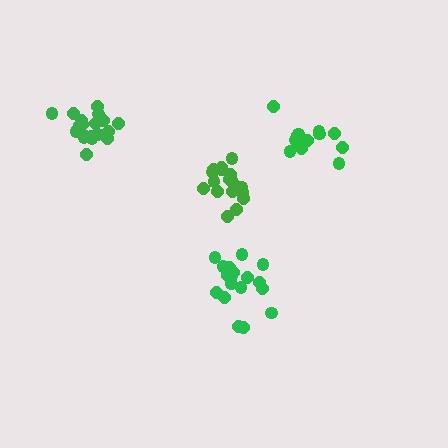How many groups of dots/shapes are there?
There are 4 groups.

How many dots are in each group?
Group 1: 18 dots, Group 2: 19 dots, Group 3: 18 dots, Group 4: 14 dots (69 total).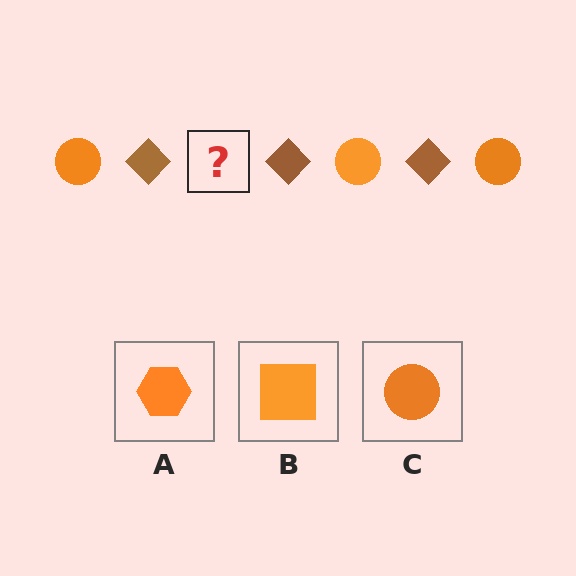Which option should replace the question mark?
Option C.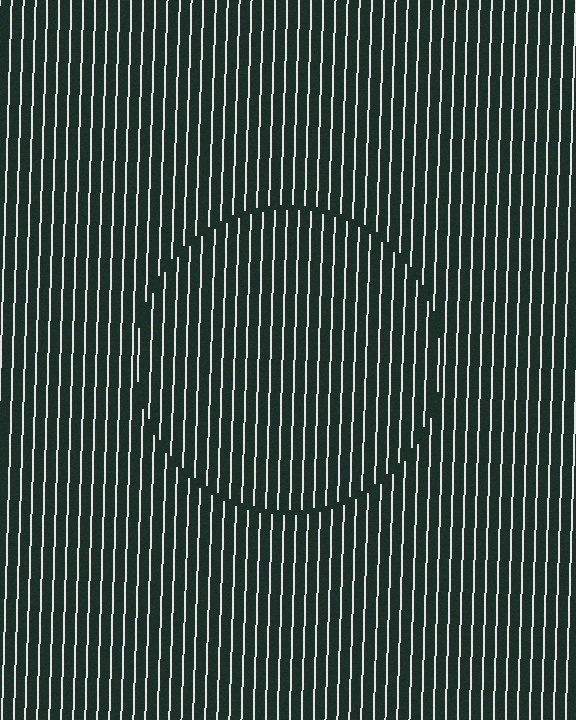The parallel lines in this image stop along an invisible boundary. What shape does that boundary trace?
An illusory circle. The interior of the shape contains the same grating, shifted by half a period — the contour is defined by the phase discontinuity where line-ends from the inner and outer gratings abut.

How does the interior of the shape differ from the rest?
The interior of the shape contains the same grating, shifted by half a period — the contour is defined by the phase discontinuity where line-ends from the inner and outer gratings abut.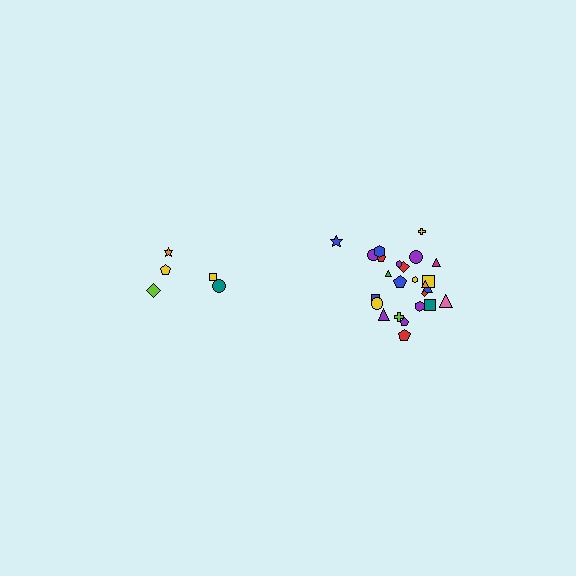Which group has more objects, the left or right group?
The right group.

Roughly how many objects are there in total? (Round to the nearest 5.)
Roughly 30 objects in total.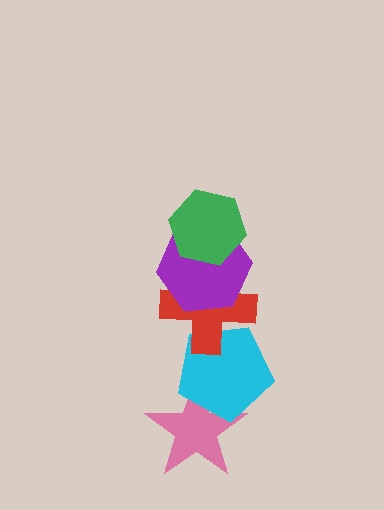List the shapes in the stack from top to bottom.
From top to bottom: the green hexagon, the purple hexagon, the red cross, the cyan pentagon, the pink star.